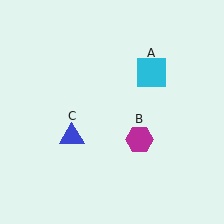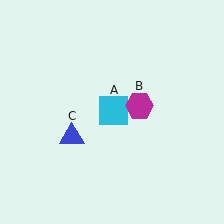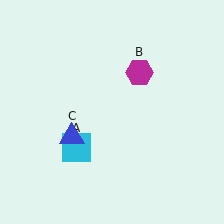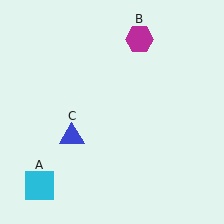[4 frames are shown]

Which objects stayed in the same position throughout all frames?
Blue triangle (object C) remained stationary.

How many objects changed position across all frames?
2 objects changed position: cyan square (object A), magenta hexagon (object B).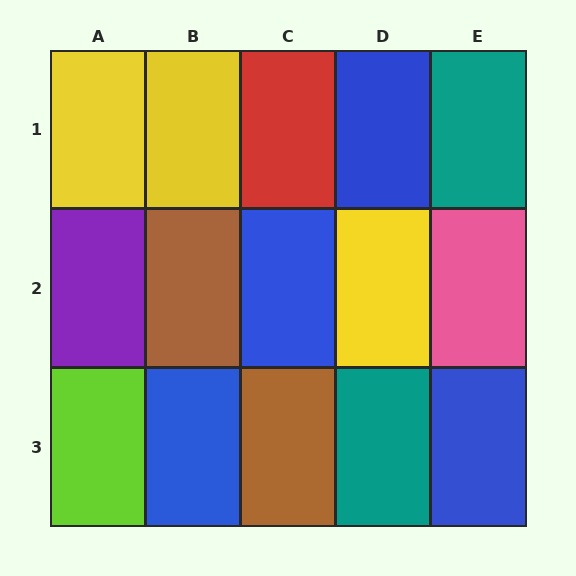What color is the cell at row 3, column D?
Teal.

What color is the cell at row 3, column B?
Blue.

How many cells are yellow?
3 cells are yellow.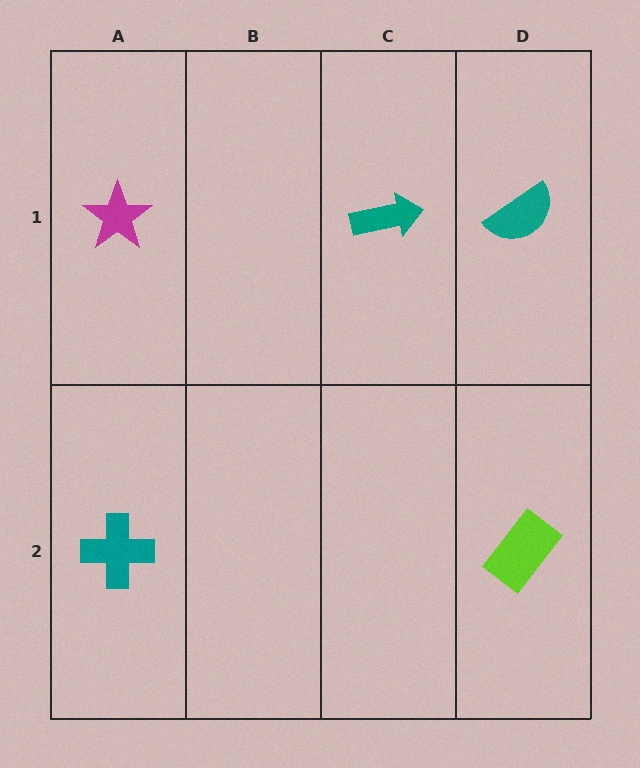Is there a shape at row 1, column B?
No, that cell is empty.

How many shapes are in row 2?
2 shapes.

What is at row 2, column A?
A teal cross.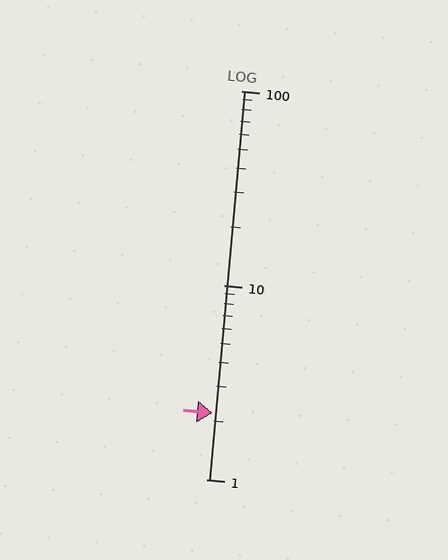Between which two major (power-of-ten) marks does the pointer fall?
The pointer is between 1 and 10.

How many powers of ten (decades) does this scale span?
The scale spans 2 decades, from 1 to 100.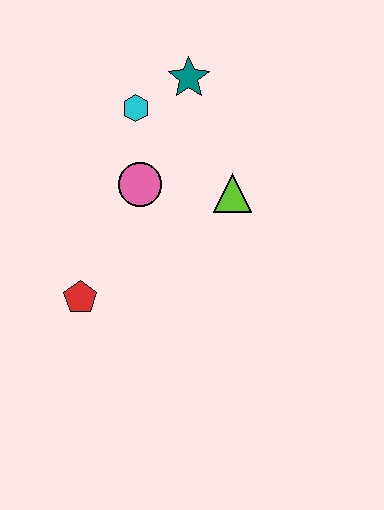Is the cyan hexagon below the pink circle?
No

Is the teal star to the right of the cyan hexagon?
Yes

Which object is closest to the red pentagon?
The pink circle is closest to the red pentagon.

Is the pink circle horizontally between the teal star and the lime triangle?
No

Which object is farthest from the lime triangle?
The red pentagon is farthest from the lime triangle.